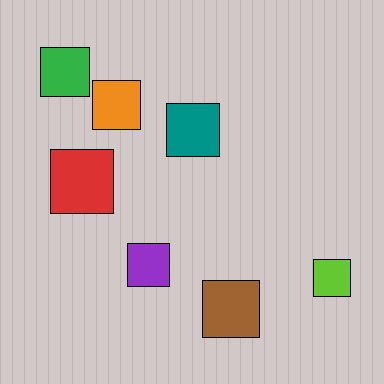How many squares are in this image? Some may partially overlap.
There are 7 squares.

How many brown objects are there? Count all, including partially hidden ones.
There is 1 brown object.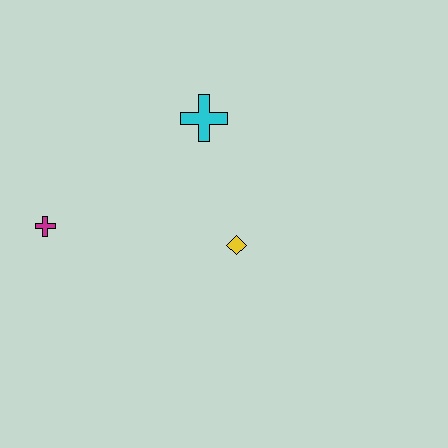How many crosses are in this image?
There are 2 crosses.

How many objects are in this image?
There are 3 objects.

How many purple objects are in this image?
There are no purple objects.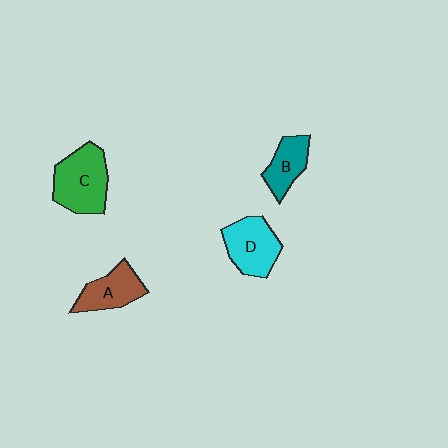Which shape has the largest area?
Shape C (green).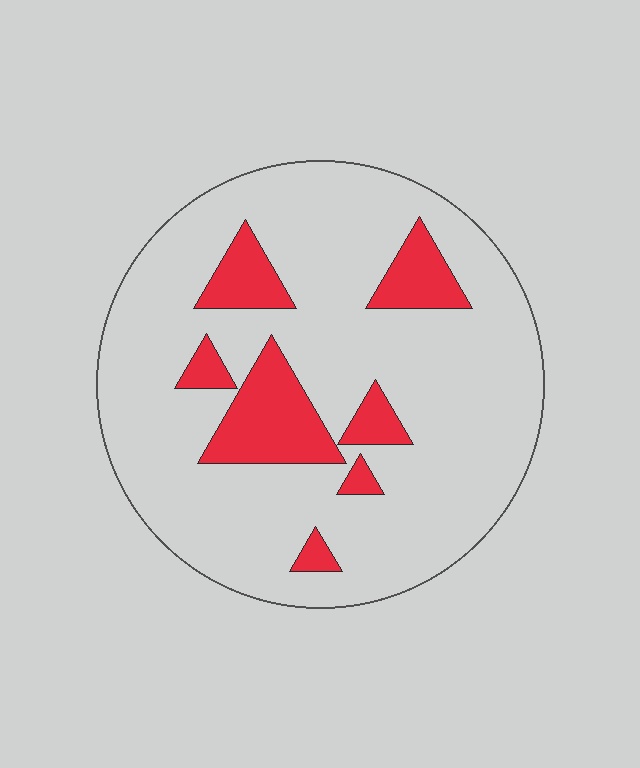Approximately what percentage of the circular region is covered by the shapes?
Approximately 15%.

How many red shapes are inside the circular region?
7.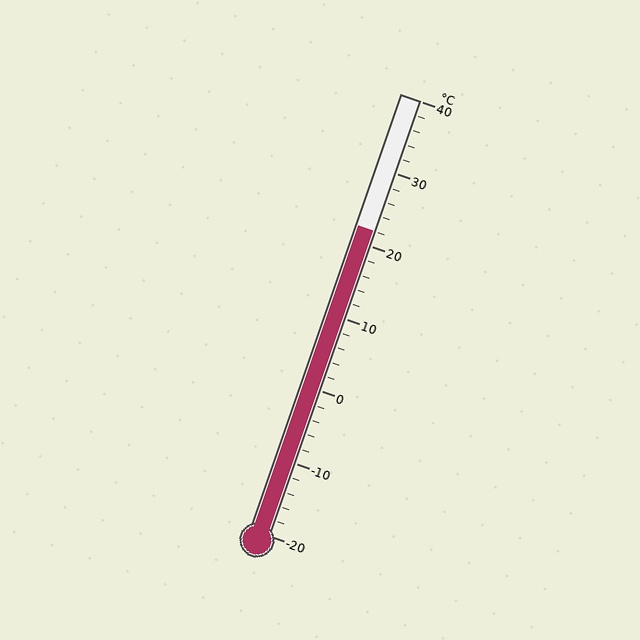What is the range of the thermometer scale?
The thermometer scale ranges from -20°C to 40°C.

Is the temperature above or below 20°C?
The temperature is above 20°C.